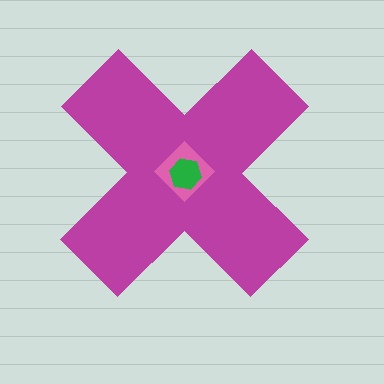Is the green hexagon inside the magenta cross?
Yes.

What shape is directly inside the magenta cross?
The pink diamond.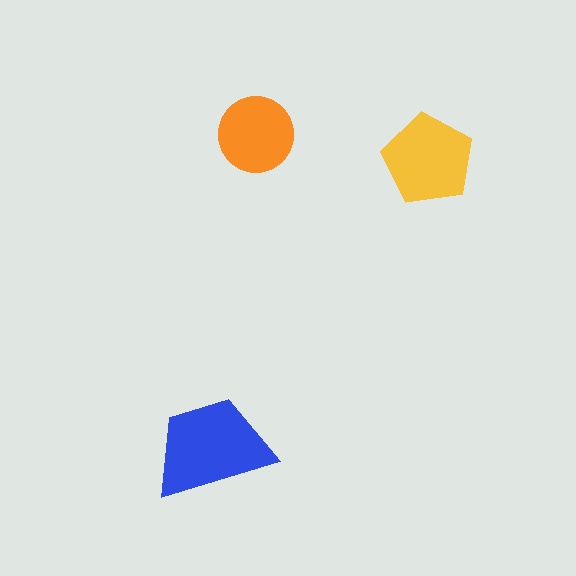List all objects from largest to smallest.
The blue trapezoid, the yellow pentagon, the orange circle.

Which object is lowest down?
The blue trapezoid is bottommost.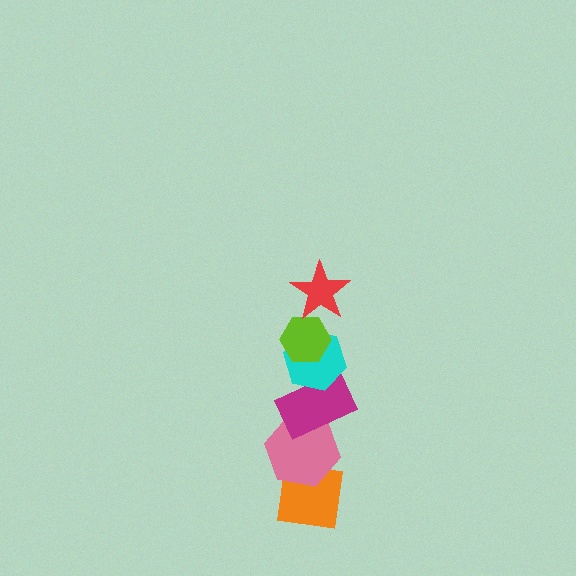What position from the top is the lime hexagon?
The lime hexagon is 2nd from the top.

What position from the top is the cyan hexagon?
The cyan hexagon is 3rd from the top.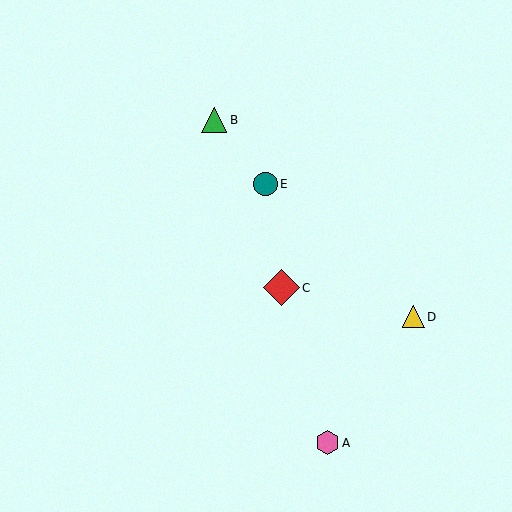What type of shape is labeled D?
Shape D is a yellow triangle.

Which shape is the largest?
The red diamond (labeled C) is the largest.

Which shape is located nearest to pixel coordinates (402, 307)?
The yellow triangle (labeled D) at (413, 317) is nearest to that location.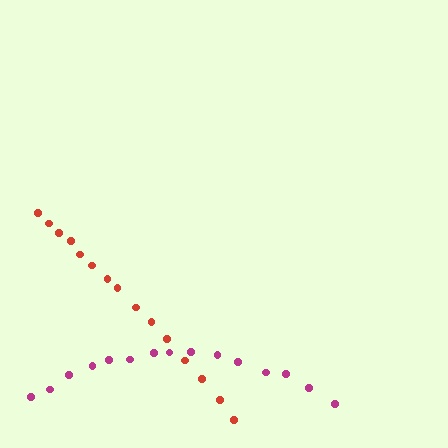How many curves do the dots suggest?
There are 2 distinct paths.